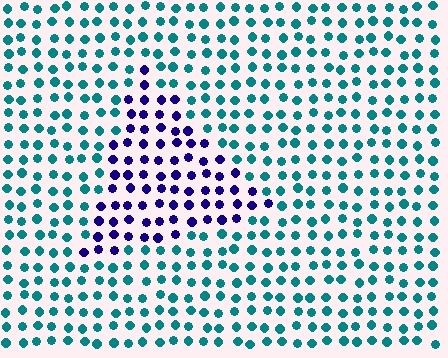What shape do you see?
I see a triangle.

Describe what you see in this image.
The image is filled with small teal elements in a uniform arrangement. A triangle-shaped region is visible where the elements are tinted to a slightly different hue, forming a subtle color boundary.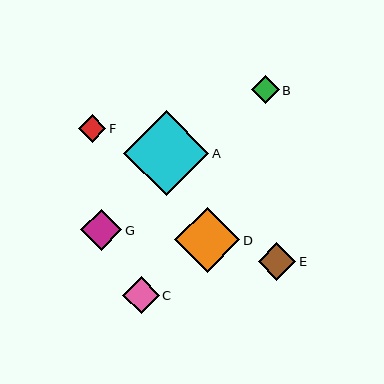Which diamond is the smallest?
Diamond F is the smallest with a size of approximately 28 pixels.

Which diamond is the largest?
Diamond A is the largest with a size of approximately 85 pixels.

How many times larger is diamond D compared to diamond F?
Diamond D is approximately 2.4 times the size of diamond F.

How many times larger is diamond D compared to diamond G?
Diamond D is approximately 1.6 times the size of diamond G.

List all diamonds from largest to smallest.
From largest to smallest: A, D, G, E, C, B, F.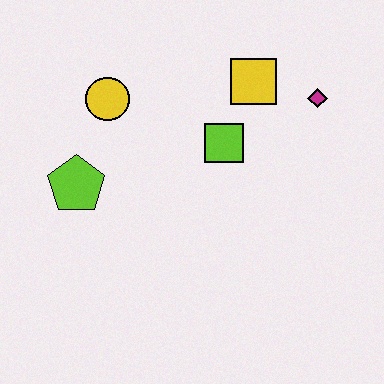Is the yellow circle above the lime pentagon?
Yes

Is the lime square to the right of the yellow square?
No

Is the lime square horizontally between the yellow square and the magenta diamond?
No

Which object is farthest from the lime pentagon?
The magenta diamond is farthest from the lime pentagon.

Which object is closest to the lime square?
The yellow square is closest to the lime square.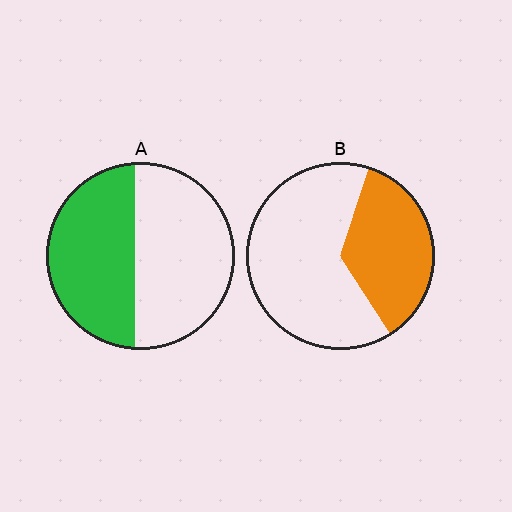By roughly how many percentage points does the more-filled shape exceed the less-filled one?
By roughly 10 percentage points (A over B).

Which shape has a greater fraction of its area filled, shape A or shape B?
Shape A.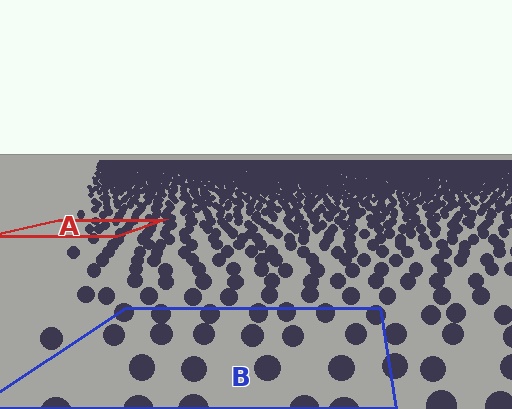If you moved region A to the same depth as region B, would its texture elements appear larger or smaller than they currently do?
They would appear larger. At a closer depth, the same texture elements are projected at a bigger on-screen size.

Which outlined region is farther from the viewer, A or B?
Region A is farther from the viewer — the texture elements inside it appear smaller and more densely packed.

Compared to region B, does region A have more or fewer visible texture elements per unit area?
Region A has more texture elements per unit area — they are packed more densely because it is farther away.